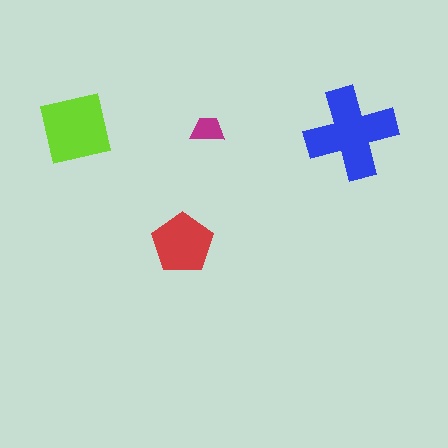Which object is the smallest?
The magenta trapezoid.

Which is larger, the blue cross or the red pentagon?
The blue cross.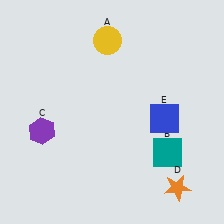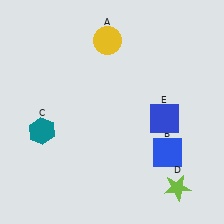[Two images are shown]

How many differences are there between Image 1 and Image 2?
There are 3 differences between the two images.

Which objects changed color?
B changed from teal to blue. C changed from purple to teal. D changed from orange to lime.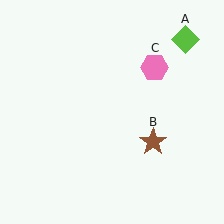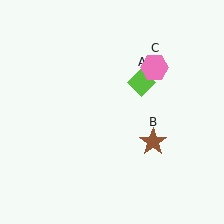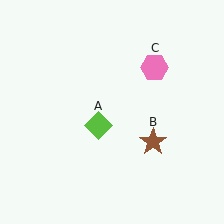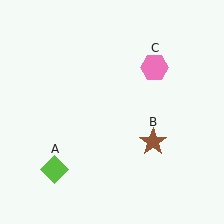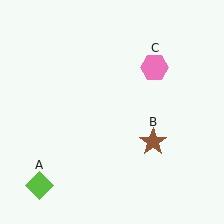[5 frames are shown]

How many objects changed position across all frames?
1 object changed position: lime diamond (object A).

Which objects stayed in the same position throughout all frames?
Brown star (object B) and pink hexagon (object C) remained stationary.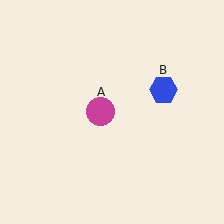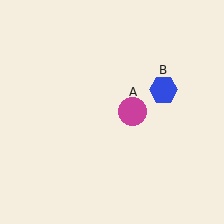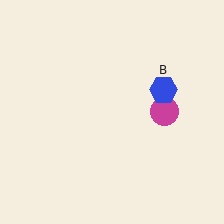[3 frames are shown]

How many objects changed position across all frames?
1 object changed position: magenta circle (object A).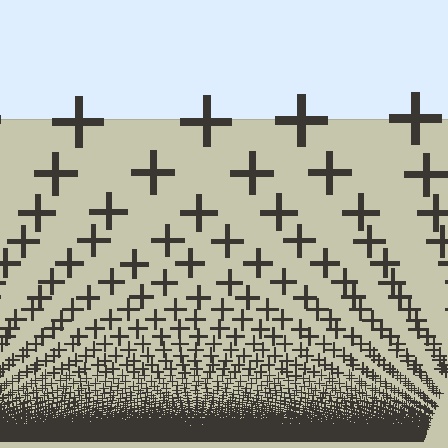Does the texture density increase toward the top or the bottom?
Density increases toward the bottom.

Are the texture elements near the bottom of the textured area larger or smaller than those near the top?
Smaller. The gradient is inverted — elements near the bottom are smaller and denser.